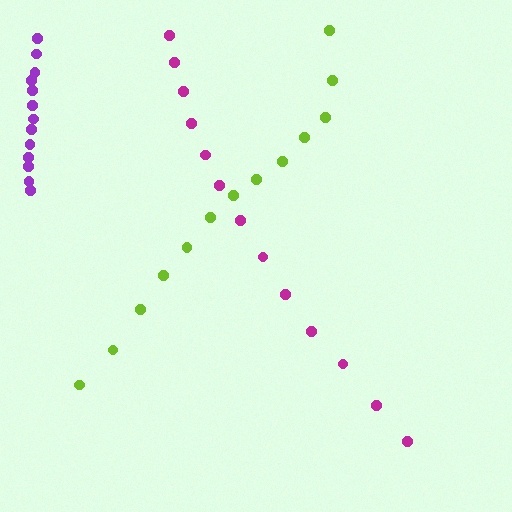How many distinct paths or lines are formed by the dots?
There are 3 distinct paths.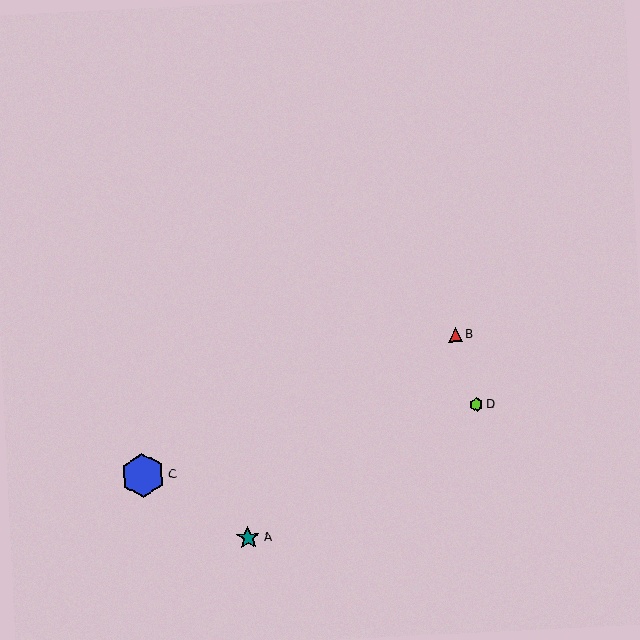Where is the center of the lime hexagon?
The center of the lime hexagon is at (476, 405).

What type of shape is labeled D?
Shape D is a lime hexagon.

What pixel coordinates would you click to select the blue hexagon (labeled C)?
Click at (143, 475) to select the blue hexagon C.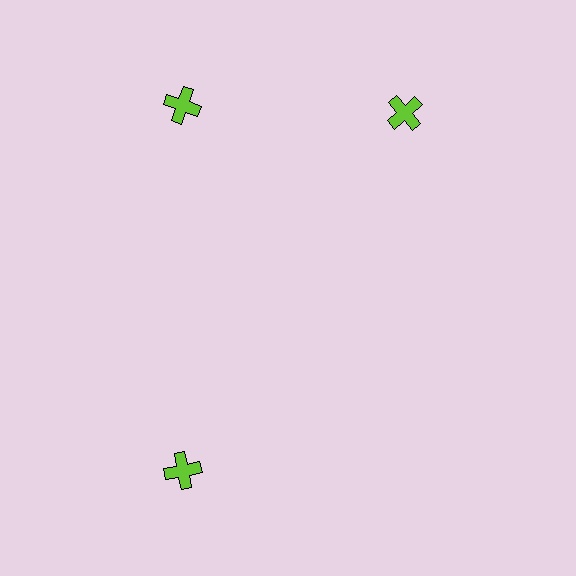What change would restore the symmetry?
The symmetry would be restored by rotating it back into even spacing with its neighbors so that all 3 crosses sit at equal angles and equal distance from the center.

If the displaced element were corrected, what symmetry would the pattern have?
It would have 3-fold rotational symmetry — the pattern would map onto itself every 120 degrees.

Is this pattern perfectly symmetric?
No. The 3 lime crosses are arranged in a ring, but one element near the 3 o'clock position is rotated out of alignment along the ring, breaking the 3-fold rotational symmetry.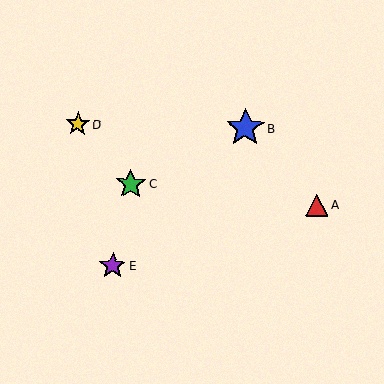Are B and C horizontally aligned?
No, B is at y≈128 and C is at y≈184.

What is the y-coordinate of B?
Object B is at y≈128.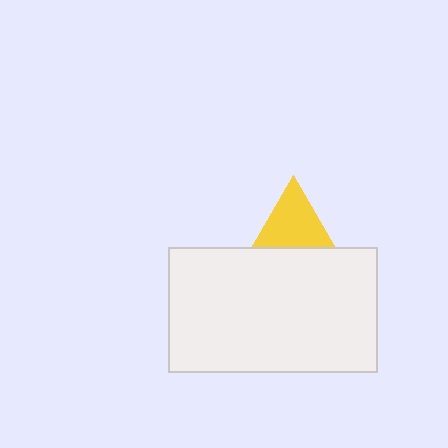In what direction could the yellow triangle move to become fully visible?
The yellow triangle could move up. That would shift it out from behind the white rectangle entirely.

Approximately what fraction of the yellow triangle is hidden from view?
Roughly 43% of the yellow triangle is hidden behind the white rectangle.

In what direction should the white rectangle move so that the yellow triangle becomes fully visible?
The white rectangle should move down. That is the shortest direction to clear the overlap and leave the yellow triangle fully visible.